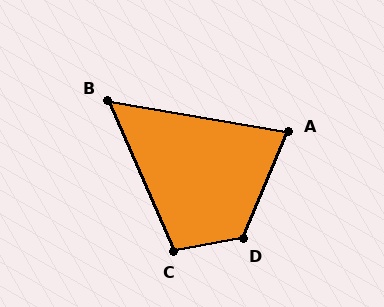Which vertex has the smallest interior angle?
B, at approximately 57 degrees.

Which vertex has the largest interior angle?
D, at approximately 123 degrees.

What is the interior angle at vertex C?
Approximately 103 degrees (obtuse).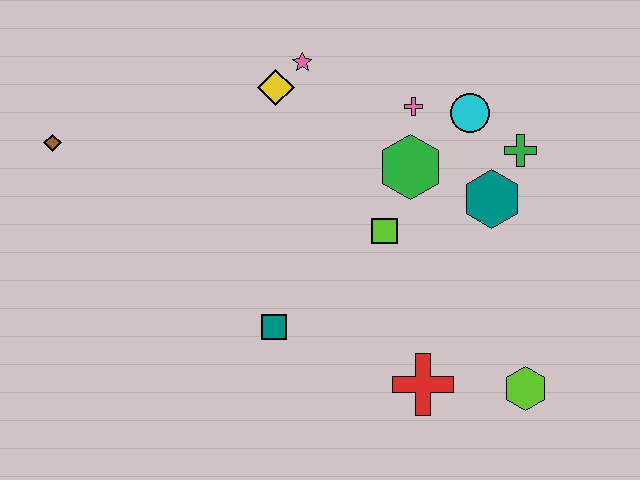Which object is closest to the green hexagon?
The pink cross is closest to the green hexagon.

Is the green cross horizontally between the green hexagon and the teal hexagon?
No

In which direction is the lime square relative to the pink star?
The lime square is below the pink star.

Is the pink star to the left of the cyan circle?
Yes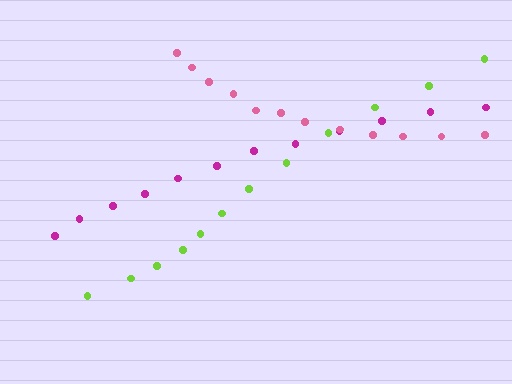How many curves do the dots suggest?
There are 3 distinct paths.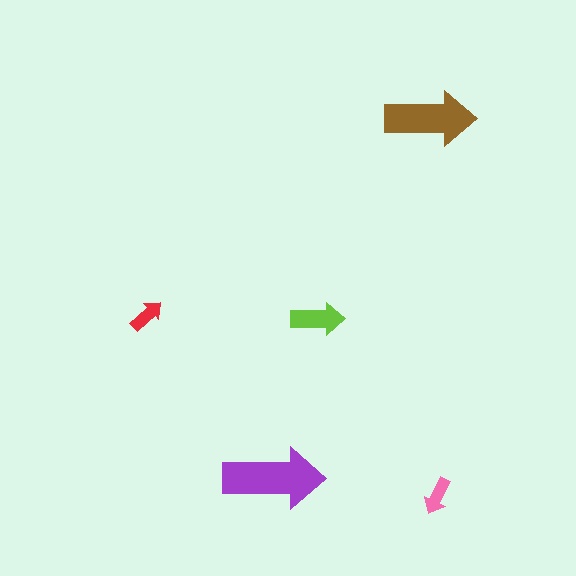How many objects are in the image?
There are 5 objects in the image.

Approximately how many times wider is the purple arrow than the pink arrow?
About 2.5 times wider.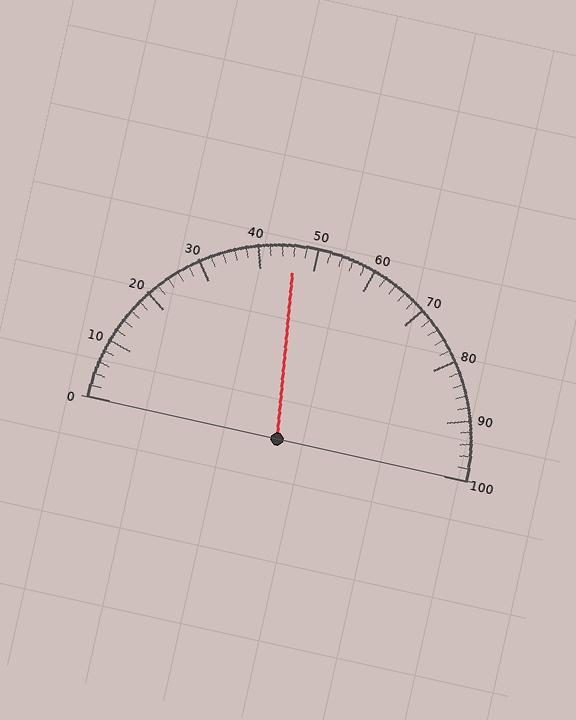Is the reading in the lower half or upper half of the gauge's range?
The reading is in the lower half of the range (0 to 100).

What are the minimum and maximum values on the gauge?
The gauge ranges from 0 to 100.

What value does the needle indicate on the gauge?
The needle indicates approximately 46.